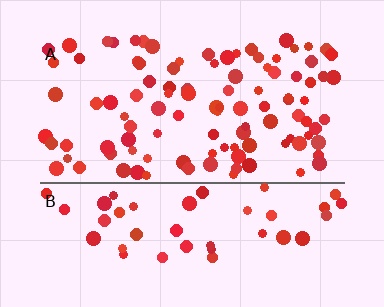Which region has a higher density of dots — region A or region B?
A (the top).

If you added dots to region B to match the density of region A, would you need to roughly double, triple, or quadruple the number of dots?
Approximately double.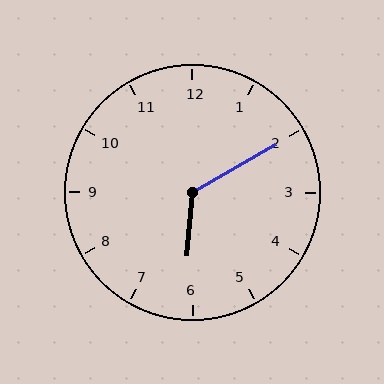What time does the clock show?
6:10.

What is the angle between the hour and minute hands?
Approximately 125 degrees.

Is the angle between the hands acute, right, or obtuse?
It is obtuse.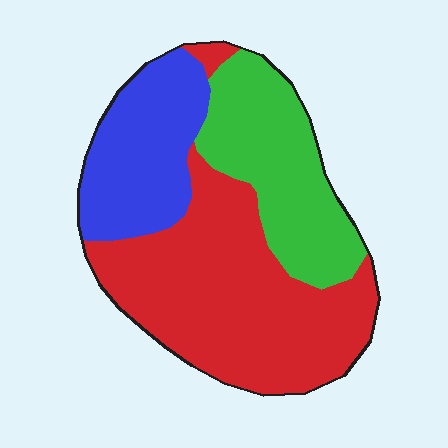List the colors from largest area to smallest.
From largest to smallest: red, green, blue.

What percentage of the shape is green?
Green covers 27% of the shape.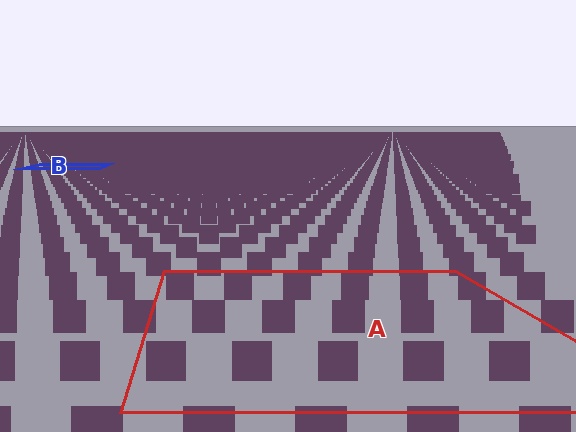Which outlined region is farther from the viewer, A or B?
Region B is farther from the viewer — the texture elements inside it appear smaller and more densely packed.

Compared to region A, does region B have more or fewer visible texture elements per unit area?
Region B has more texture elements per unit area — they are packed more densely because it is farther away.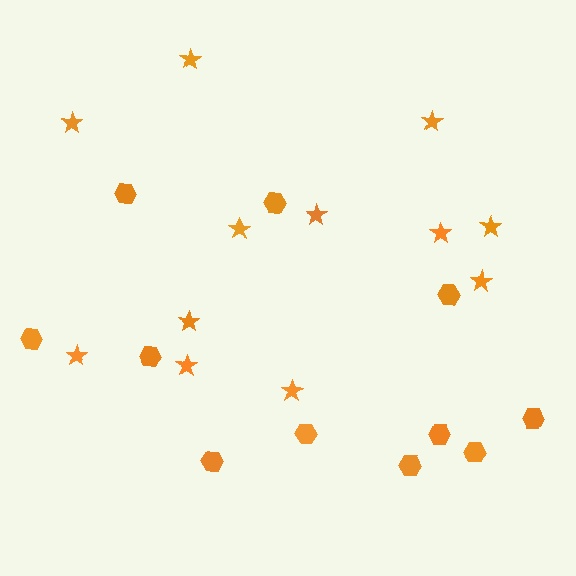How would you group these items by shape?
There are 2 groups: one group of stars (12) and one group of hexagons (11).